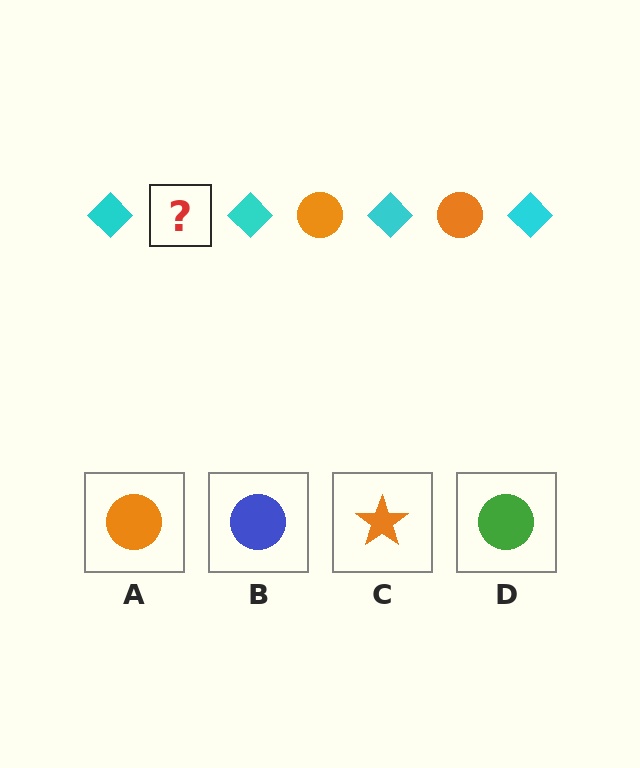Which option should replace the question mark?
Option A.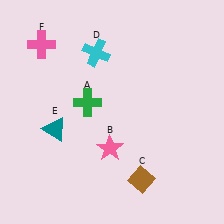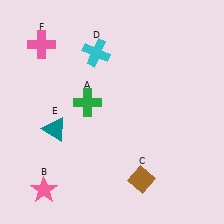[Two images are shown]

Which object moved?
The pink star (B) moved left.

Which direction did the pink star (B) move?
The pink star (B) moved left.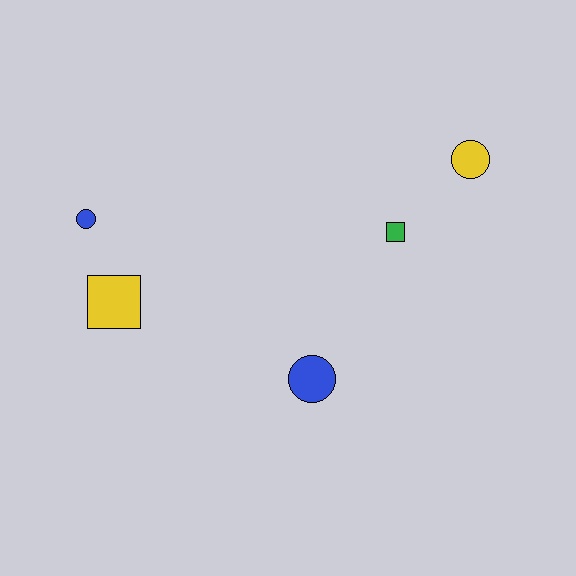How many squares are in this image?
There are 2 squares.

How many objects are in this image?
There are 5 objects.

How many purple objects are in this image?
There are no purple objects.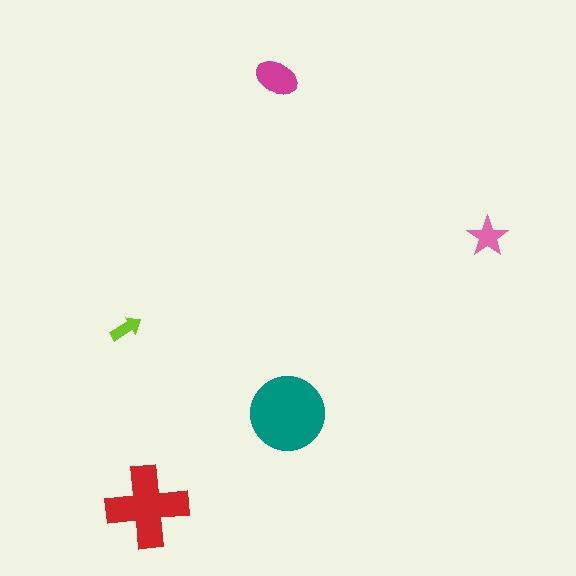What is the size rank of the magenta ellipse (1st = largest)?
3rd.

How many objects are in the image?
There are 5 objects in the image.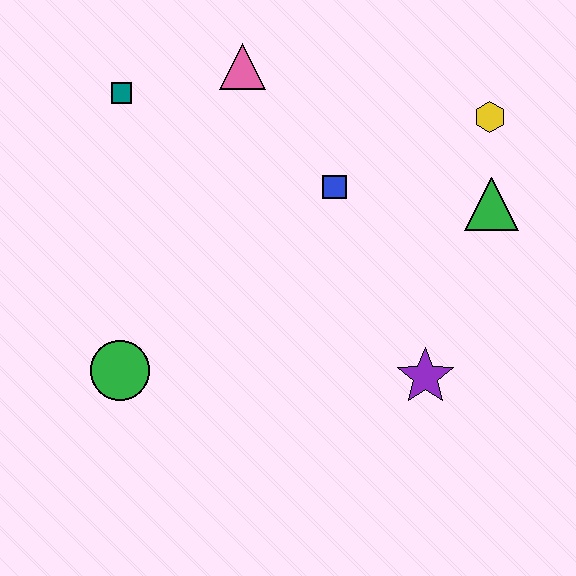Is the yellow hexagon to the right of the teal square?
Yes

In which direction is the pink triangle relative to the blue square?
The pink triangle is above the blue square.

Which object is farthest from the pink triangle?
The purple star is farthest from the pink triangle.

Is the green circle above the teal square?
No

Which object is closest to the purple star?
The green triangle is closest to the purple star.